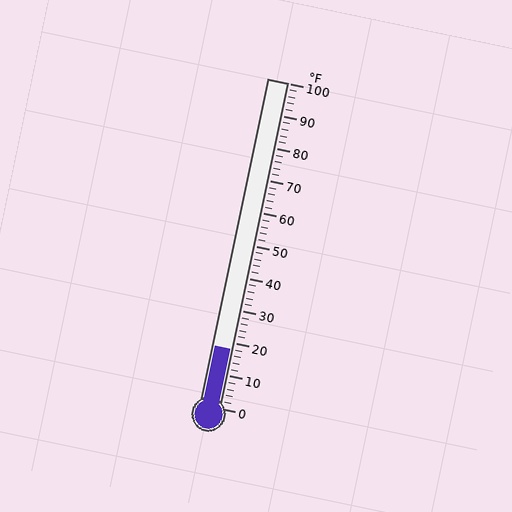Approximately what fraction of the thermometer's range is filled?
The thermometer is filled to approximately 20% of its range.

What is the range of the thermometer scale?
The thermometer scale ranges from 0°F to 100°F.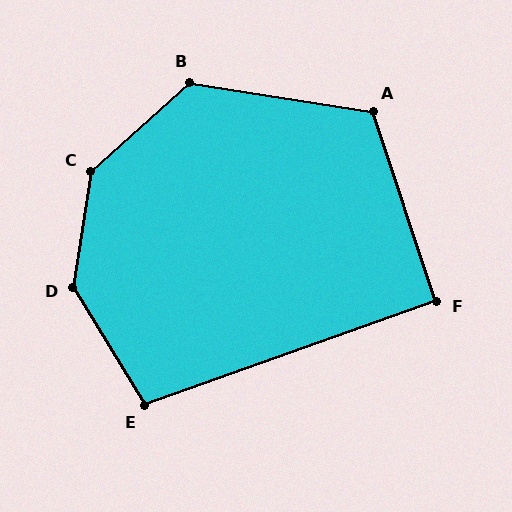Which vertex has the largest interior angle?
C, at approximately 141 degrees.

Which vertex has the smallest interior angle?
F, at approximately 91 degrees.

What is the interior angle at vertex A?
Approximately 117 degrees (obtuse).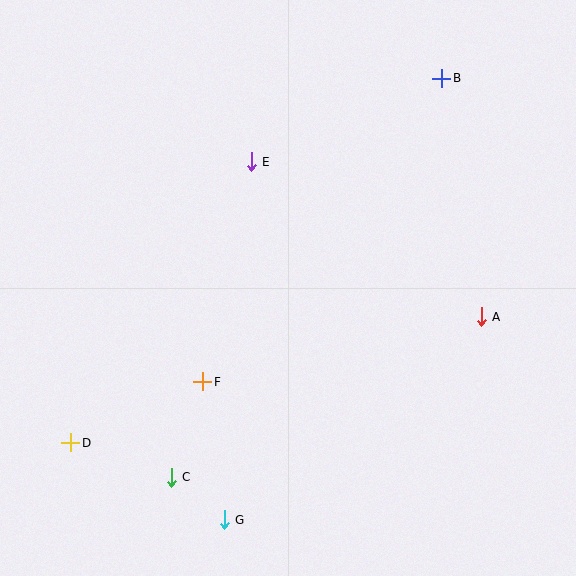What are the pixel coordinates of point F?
Point F is at (203, 382).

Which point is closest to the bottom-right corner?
Point A is closest to the bottom-right corner.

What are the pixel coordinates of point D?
Point D is at (71, 443).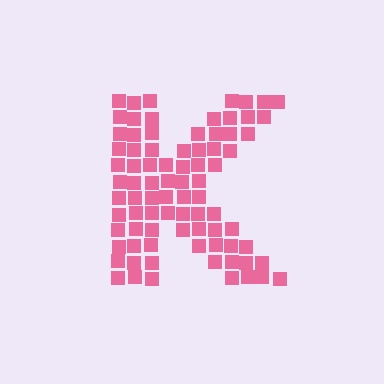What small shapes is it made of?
It is made of small squares.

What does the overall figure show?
The overall figure shows the letter K.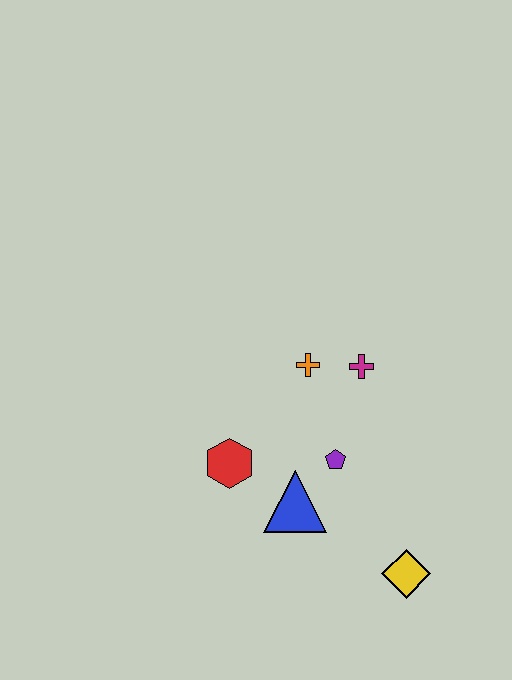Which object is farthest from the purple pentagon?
The yellow diamond is farthest from the purple pentagon.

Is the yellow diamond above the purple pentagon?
No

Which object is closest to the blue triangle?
The purple pentagon is closest to the blue triangle.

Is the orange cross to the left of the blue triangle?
No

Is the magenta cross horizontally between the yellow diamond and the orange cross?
Yes